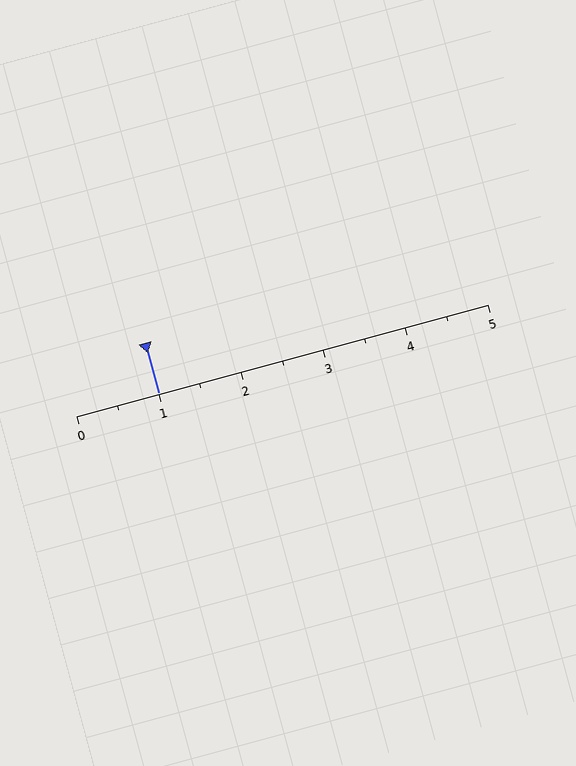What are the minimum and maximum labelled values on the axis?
The axis runs from 0 to 5.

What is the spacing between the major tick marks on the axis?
The major ticks are spaced 1 apart.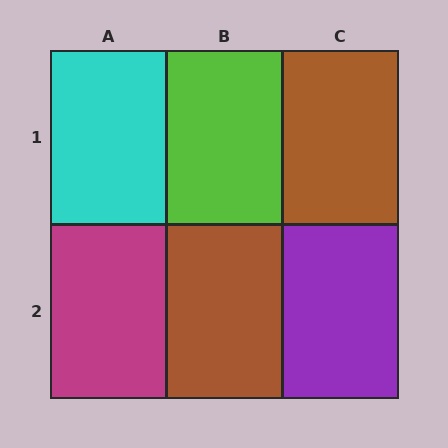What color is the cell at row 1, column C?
Brown.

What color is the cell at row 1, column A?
Cyan.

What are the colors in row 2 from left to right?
Magenta, brown, purple.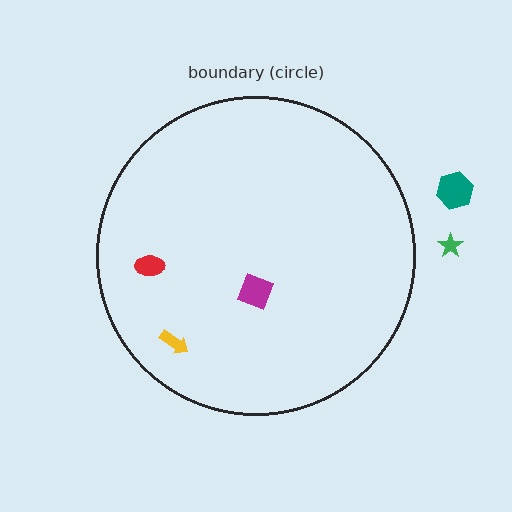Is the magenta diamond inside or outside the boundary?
Inside.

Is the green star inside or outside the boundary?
Outside.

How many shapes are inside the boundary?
3 inside, 2 outside.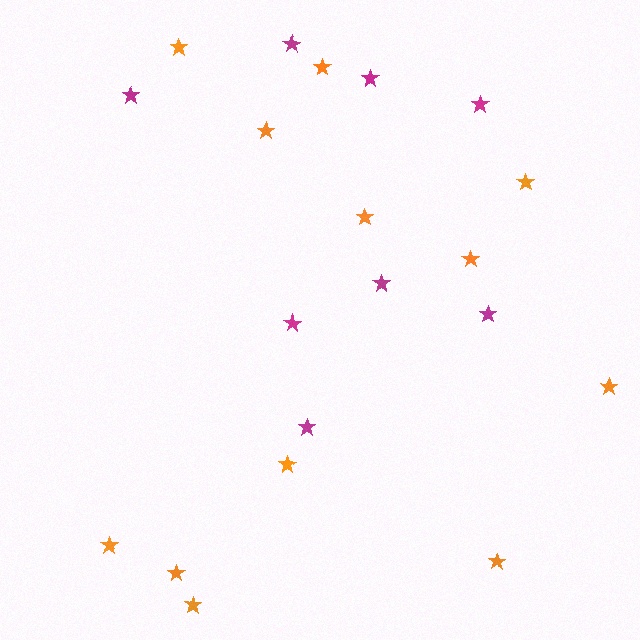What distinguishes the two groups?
There are 2 groups: one group of magenta stars (8) and one group of orange stars (12).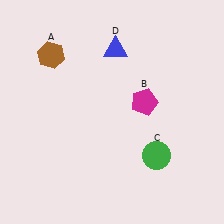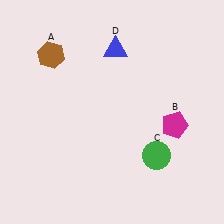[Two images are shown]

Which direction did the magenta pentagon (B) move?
The magenta pentagon (B) moved right.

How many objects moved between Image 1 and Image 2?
1 object moved between the two images.